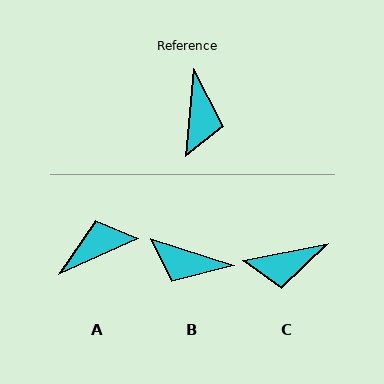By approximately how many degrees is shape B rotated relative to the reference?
Approximately 102 degrees clockwise.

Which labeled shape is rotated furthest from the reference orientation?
A, about 119 degrees away.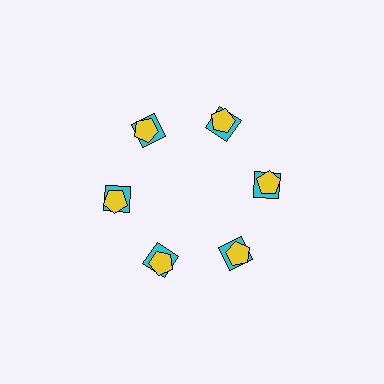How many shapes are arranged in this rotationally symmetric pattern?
There are 12 shapes, arranged in 6 groups of 2.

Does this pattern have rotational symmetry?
Yes, this pattern has 6-fold rotational symmetry. It looks the same after rotating 60 degrees around the center.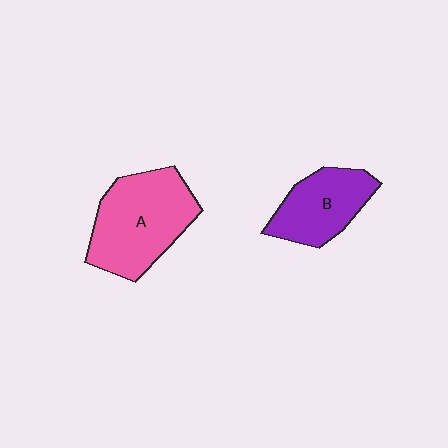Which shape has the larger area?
Shape A (pink).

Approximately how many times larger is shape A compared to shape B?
Approximately 1.5 times.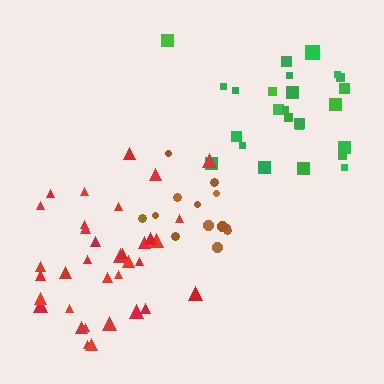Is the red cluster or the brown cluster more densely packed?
Brown.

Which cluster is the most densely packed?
Brown.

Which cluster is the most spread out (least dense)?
Green.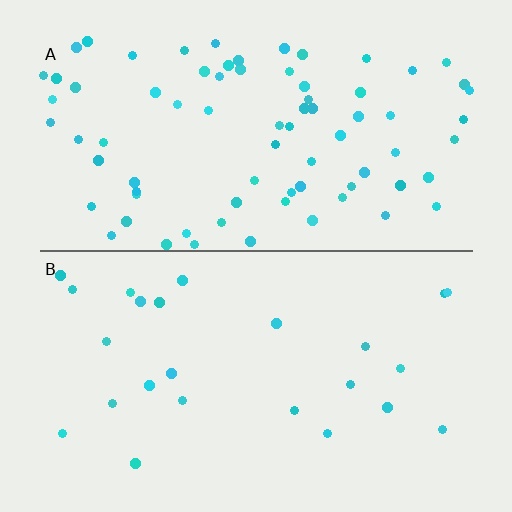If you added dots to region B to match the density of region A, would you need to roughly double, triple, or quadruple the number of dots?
Approximately triple.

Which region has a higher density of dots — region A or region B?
A (the top).